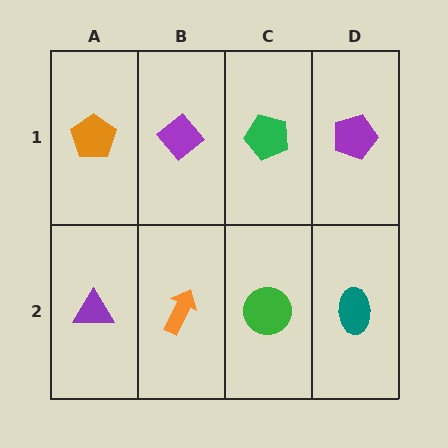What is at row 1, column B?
A purple diamond.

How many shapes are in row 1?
4 shapes.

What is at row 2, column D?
A teal ellipse.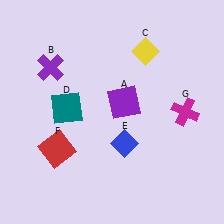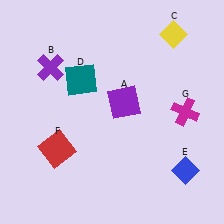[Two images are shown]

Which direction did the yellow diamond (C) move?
The yellow diamond (C) moved right.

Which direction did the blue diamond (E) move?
The blue diamond (E) moved right.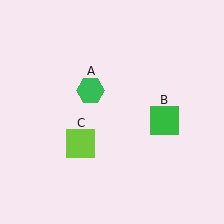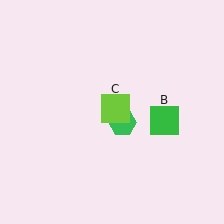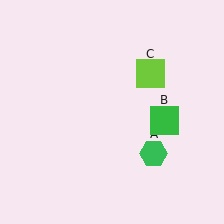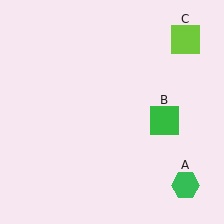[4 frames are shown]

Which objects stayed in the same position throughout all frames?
Green square (object B) remained stationary.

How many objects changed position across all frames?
2 objects changed position: green hexagon (object A), lime square (object C).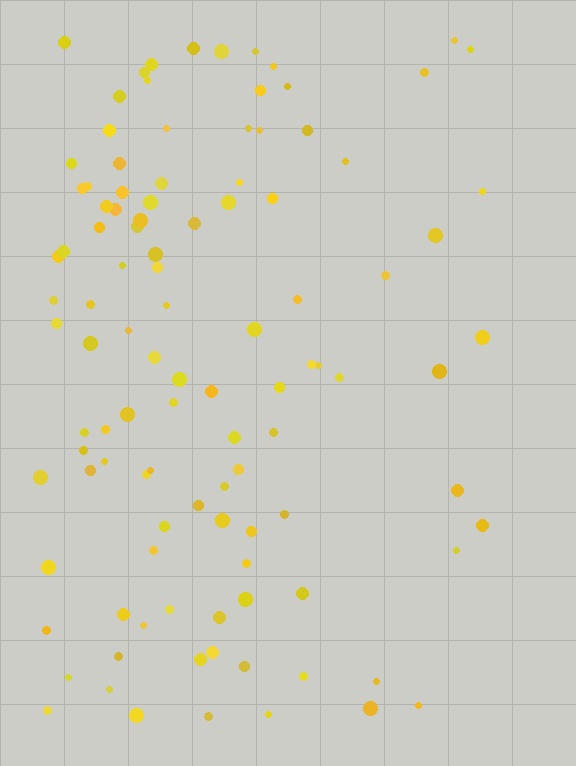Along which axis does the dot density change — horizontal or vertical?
Horizontal.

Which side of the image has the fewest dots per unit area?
The right.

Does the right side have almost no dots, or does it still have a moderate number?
Still a moderate number, just noticeably fewer than the left.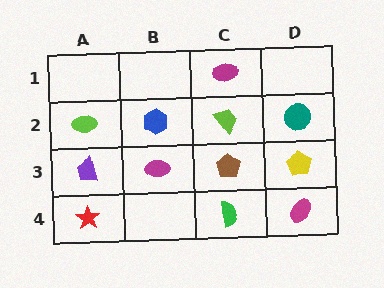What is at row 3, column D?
A yellow pentagon.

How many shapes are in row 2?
4 shapes.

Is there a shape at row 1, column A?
No, that cell is empty.